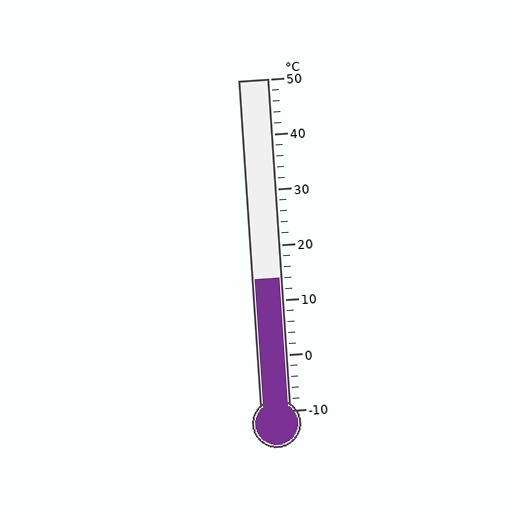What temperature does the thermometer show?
The thermometer shows approximately 14°C.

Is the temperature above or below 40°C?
The temperature is below 40°C.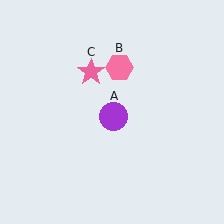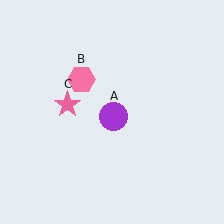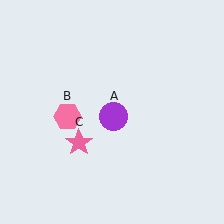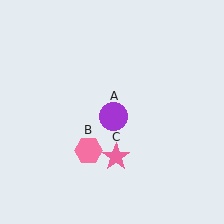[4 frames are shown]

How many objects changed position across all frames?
2 objects changed position: pink hexagon (object B), pink star (object C).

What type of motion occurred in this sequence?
The pink hexagon (object B), pink star (object C) rotated counterclockwise around the center of the scene.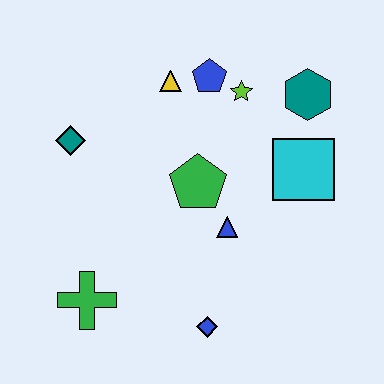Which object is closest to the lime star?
The blue pentagon is closest to the lime star.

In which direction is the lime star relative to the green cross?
The lime star is above the green cross.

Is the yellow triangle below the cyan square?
No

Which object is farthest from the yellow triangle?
The blue diamond is farthest from the yellow triangle.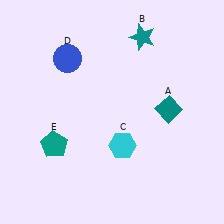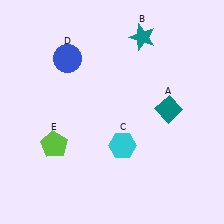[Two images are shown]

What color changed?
The pentagon (E) changed from teal in Image 1 to lime in Image 2.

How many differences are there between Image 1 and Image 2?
There is 1 difference between the two images.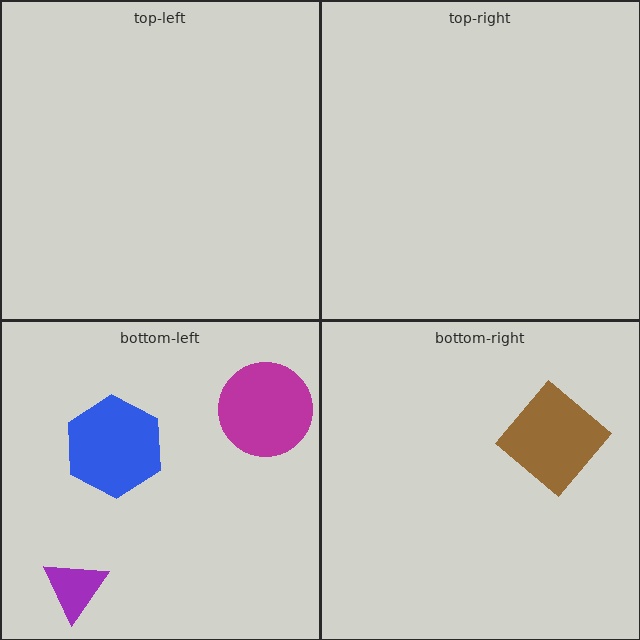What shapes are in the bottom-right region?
The brown diamond.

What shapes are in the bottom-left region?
The magenta circle, the blue hexagon, the purple triangle.